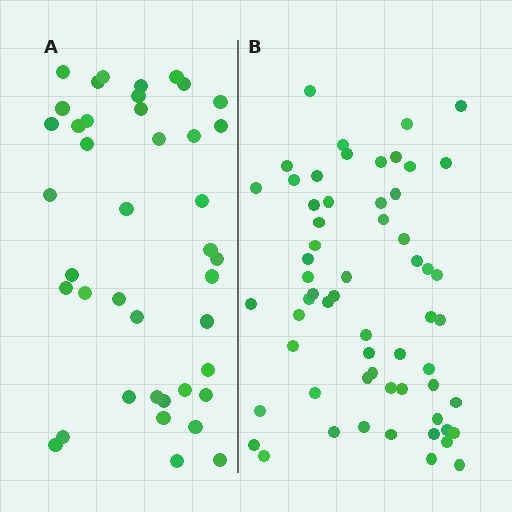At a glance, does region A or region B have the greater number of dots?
Region B (the right region) has more dots.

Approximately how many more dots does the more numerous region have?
Region B has approximately 20 more dots than region A.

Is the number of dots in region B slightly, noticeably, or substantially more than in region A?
Region B has substantially more. The ratio is roughly 1.5 to 1.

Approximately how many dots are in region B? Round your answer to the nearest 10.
About 60 dots.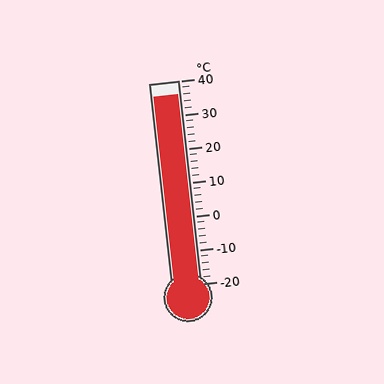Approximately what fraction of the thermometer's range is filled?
The thermometer is filled to approximately 95% of its range.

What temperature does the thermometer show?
The thermometer shows approximately 36°C.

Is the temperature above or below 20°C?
The temperature is above 20°C.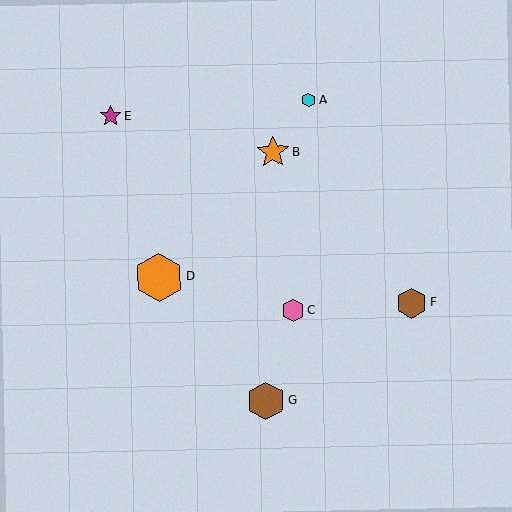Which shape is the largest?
The orange hexagon (labeled D) is the largest.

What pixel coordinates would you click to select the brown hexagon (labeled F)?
Click at (412, 303) to select the brown hexagon F.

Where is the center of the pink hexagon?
The center of the pink hexagon is at (293, 311).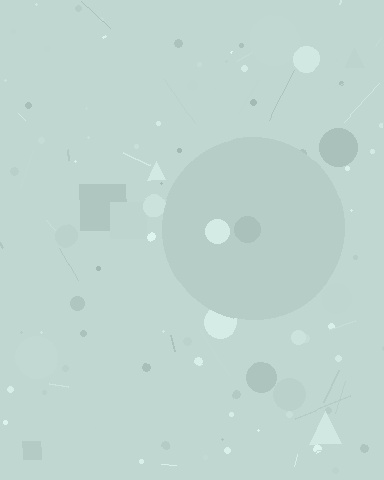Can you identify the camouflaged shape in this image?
The camouflaged shape is a circle.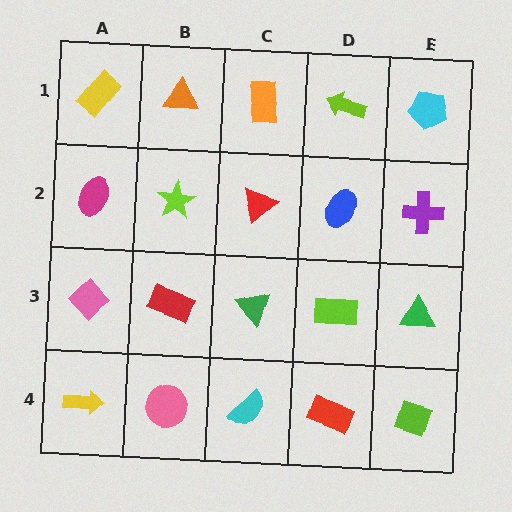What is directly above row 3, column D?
A blue ellipse.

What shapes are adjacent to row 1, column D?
A blue ellipse (row 2, column D), an orange rectangle (row 1, column C), a cyan pentagon (row 1, column E).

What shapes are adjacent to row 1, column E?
A purple cross (row 2, column E), a lime arrow (row 1, column D).